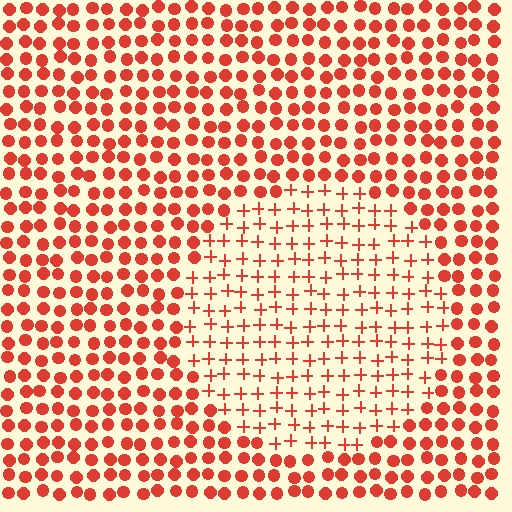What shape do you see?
I see a circle.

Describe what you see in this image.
The image is filled with small red elements arranged in a uniform grid. A circle-shaped region contains plus signs, while the surrounding area contains circles. The boundary is defined purely by the change in element shape.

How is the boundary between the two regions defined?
The boundary is defined by a change in element shape: plus signs inside vs. circles outside. All elements share the same color and spacing.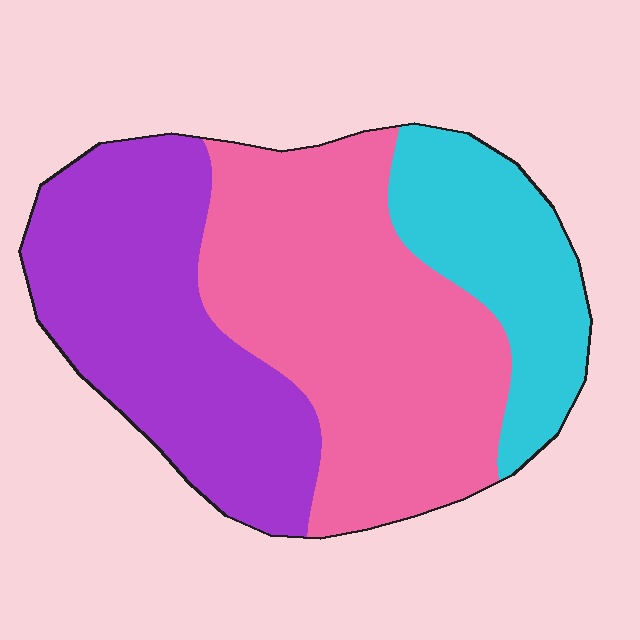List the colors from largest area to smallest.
From largest to smallest: pink, purple, cyan.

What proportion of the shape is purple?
Purple takes up about three eighths (3/8) of the shape.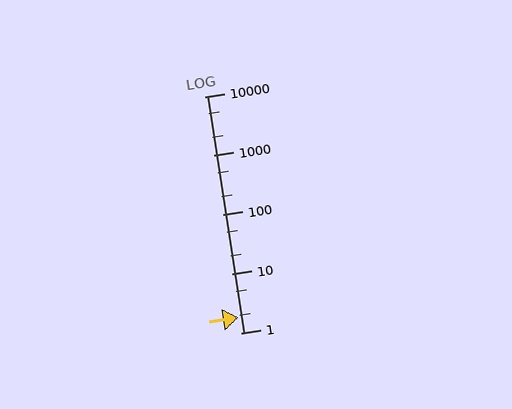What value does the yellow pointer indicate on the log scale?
The pointer indicates approximately 1.8.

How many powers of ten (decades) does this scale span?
The scale spans 4 decades, from 1 to 10000.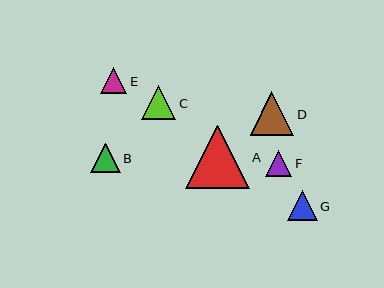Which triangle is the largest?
Triangle A is the largest with a size of approximately 64 pixels.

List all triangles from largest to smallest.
From largest to smallest: A, D, C, G, B, F, E.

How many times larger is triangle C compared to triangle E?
Triangle C is approximately 1.3 times the size of triangle E.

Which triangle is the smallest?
Triangle E is the smallest with a size of approximately 26 pixels.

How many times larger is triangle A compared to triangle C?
Triangle A is approximately 1.9 times the size of triangle C.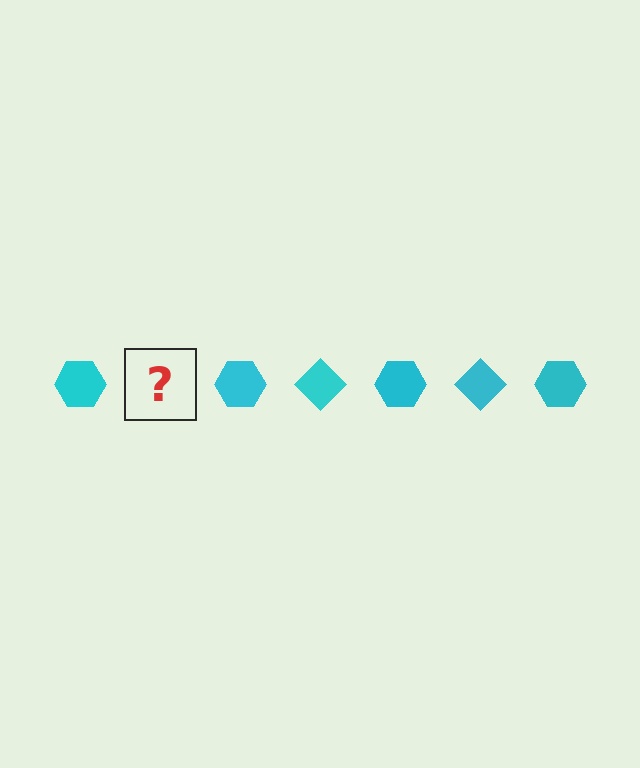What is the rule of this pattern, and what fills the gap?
The rule is that the pattern cycles through hexagon, diamond shapes in cyan. The gap should be filled with a cyan diamond.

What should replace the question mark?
The question mark should be replaced with a cyan diamond.